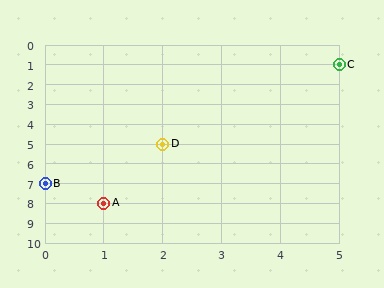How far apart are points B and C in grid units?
Points B and C are 5 columns and 6 rows apart (about 7.8 grid units diagonally).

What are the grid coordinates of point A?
Point A is at grid coordinates (1, 8).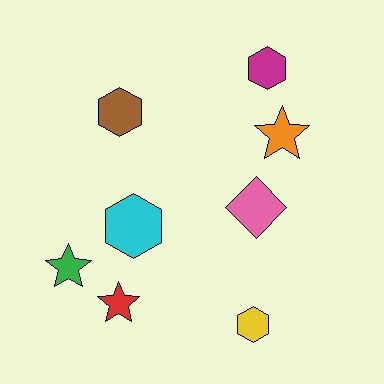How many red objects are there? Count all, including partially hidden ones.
There is 1 red object.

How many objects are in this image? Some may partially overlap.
There are 8 objects.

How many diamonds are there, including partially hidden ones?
There is 1 diamond.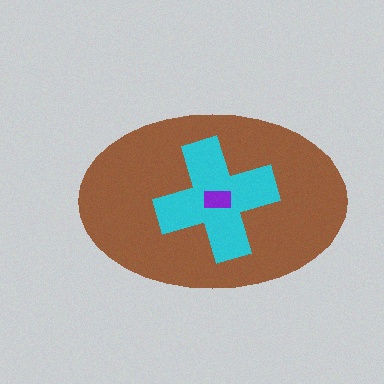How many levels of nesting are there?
3.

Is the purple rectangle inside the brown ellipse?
Yes.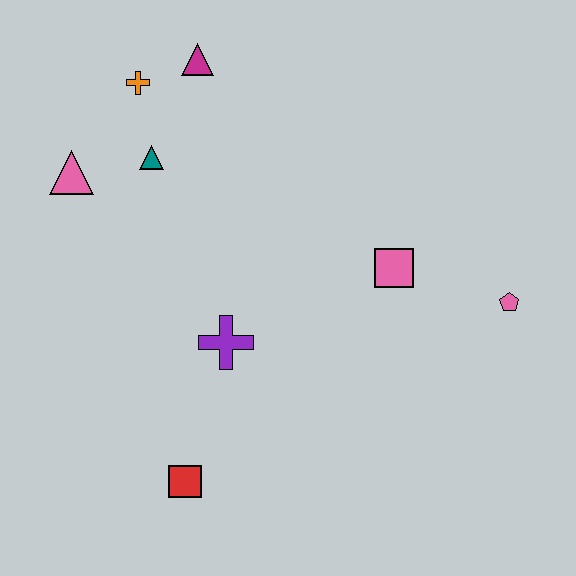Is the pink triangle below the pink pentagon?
No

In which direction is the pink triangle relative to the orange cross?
The pink triangle is below the orange cross.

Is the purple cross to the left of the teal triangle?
No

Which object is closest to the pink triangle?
The teal triangle is closest to the pink triangle.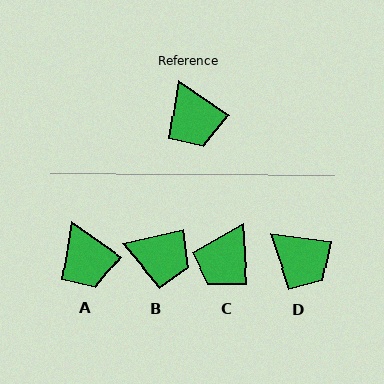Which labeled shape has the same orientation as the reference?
A.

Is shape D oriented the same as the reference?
No, it is off by about 28 degrees.